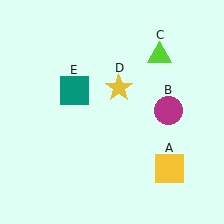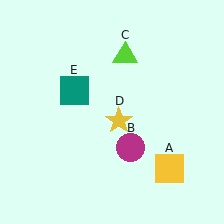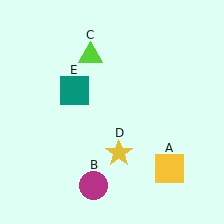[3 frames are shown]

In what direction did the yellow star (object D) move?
The yellow star (object D) moved down.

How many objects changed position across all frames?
3 objects changed position: magenta circle (object B), lime triangle (object C), yellow star (object D).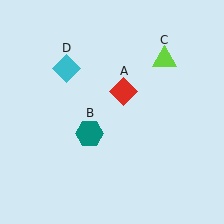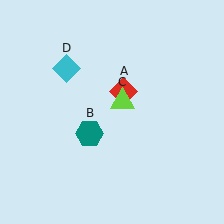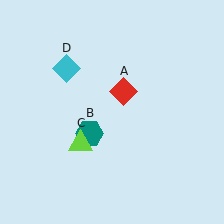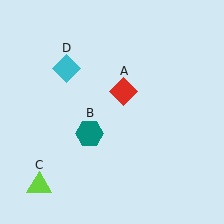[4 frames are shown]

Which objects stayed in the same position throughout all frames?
Red diamond (object A) and teal hexagon (object B) and cyan diamond (object D) remained stationary.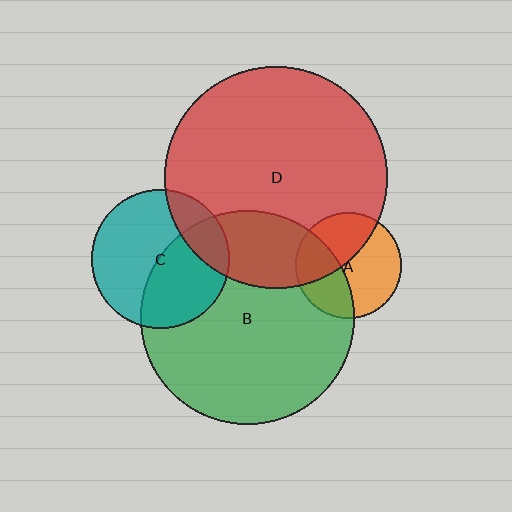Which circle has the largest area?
Circle D (red).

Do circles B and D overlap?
Yes.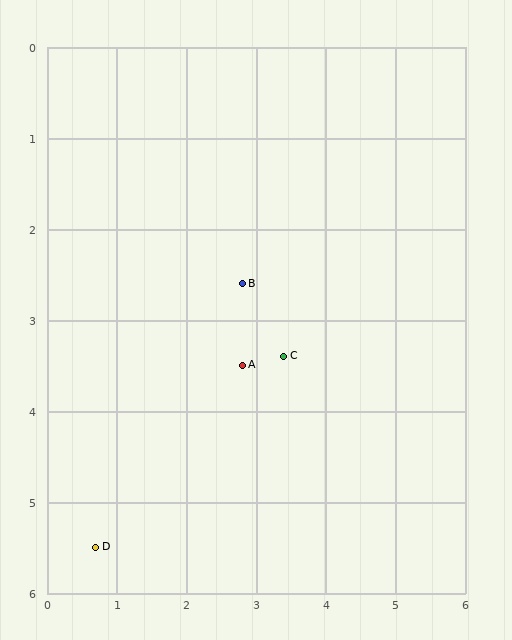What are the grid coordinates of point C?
Point C is at approximately (3.4, 3.4).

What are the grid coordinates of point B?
Point B is at approximately (2.8, 2.6).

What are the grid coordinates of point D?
Point D is at approximately (0.7, 5.5).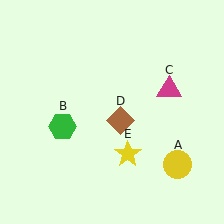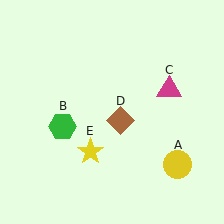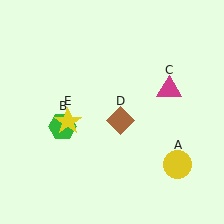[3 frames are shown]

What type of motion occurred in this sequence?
The yellow star (object E) rotated clockwise around the center of the scene.